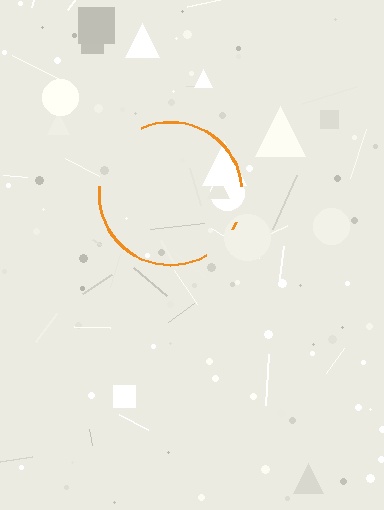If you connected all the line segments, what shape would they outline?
They would outline a circle.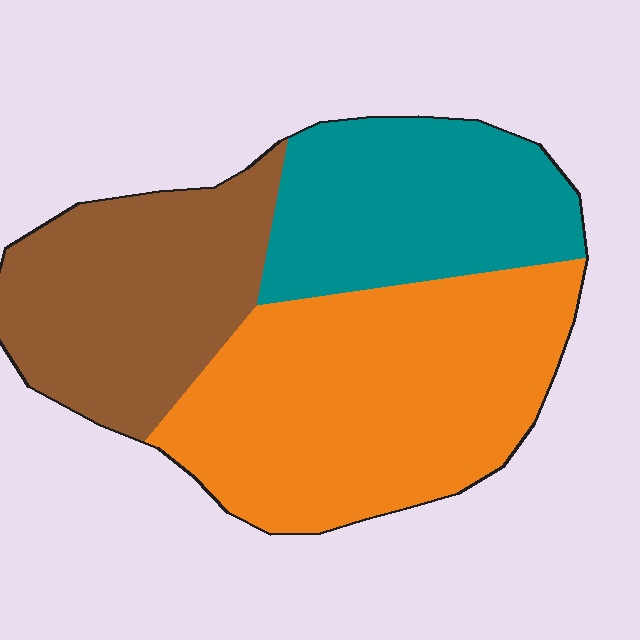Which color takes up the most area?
Orange, at roughly 45%.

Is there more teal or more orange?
Orange.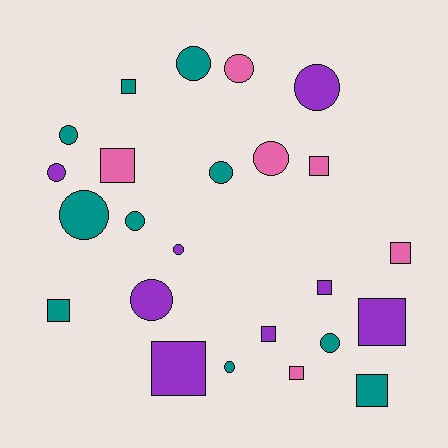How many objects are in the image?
There are 24 objects.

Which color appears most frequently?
Teal, with 10 objects.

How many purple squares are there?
There are 4 purple squares.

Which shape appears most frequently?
Circle, with 13 objects.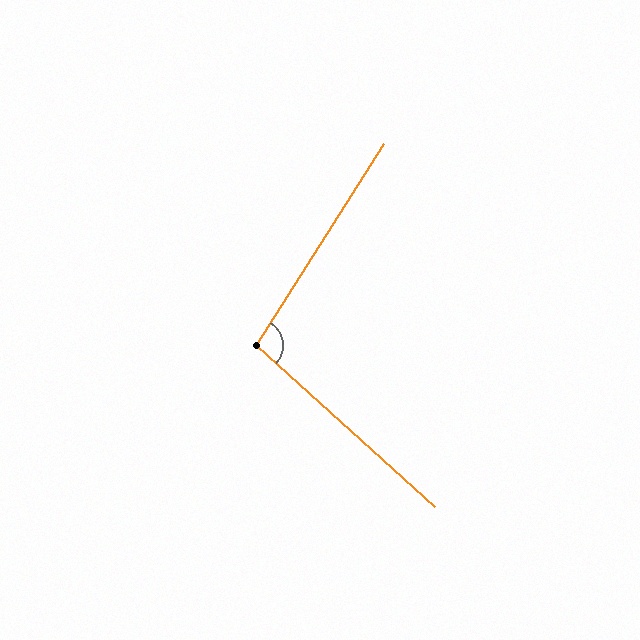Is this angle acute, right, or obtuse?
It is obtuse.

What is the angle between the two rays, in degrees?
Approximately 100 degrees.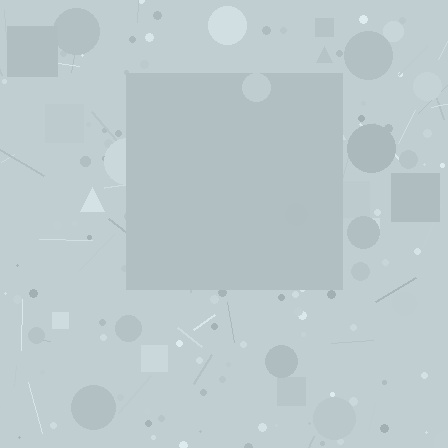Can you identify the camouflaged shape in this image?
The camouflaged shape is a square.